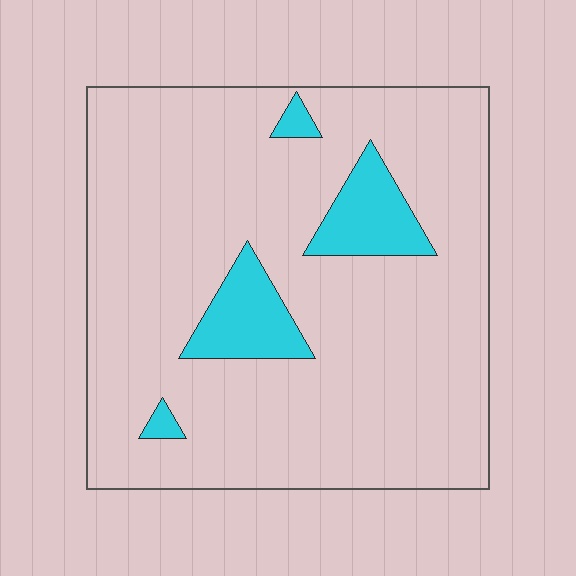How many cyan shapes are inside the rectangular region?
4.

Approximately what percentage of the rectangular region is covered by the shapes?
Approximately 10%.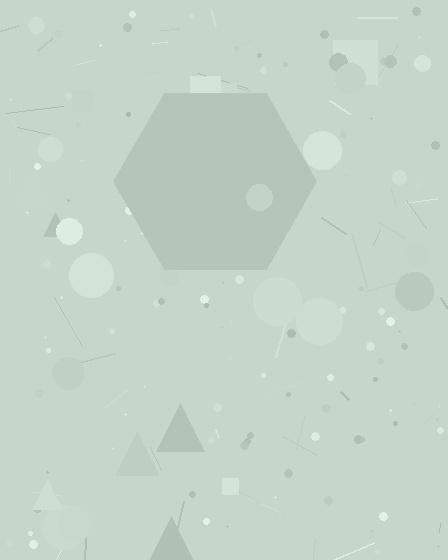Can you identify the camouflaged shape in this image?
The camouflaged shape is a hexagon.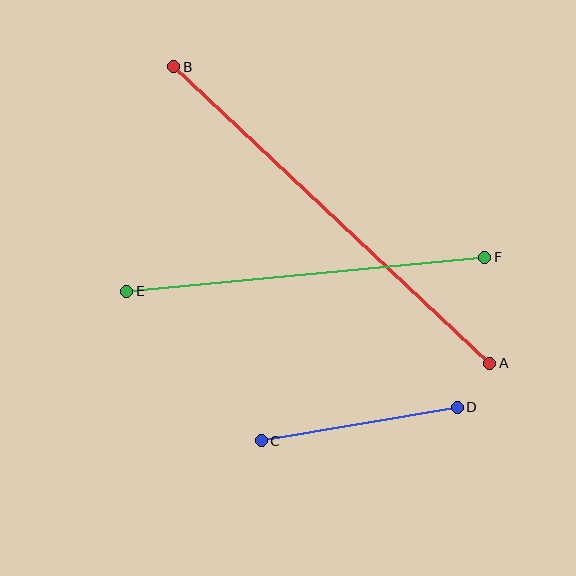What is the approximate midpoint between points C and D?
The midpoint is at approximately (359, 424) pixels.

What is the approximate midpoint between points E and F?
The midpoint is at approximately (306, 274) pixels.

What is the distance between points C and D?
The distance is approximately 199 pixels.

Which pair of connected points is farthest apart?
Points A and B are farthest apart.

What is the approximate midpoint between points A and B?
The midpoint is at approximately (332, 215) pixels.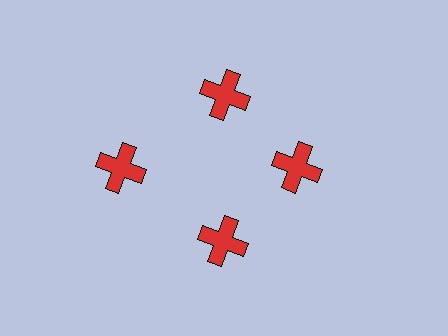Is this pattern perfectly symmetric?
No. The 4 red crosses are arranged in a ring, but one element near the 9 o'clock position is pushed outward from the center, breaking the 4-fold rotational symmetry.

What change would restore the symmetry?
The symmetry would be restored by moving it inward, back onto the ring so that all 4 crosses sit at equal angles and equal distance from the center.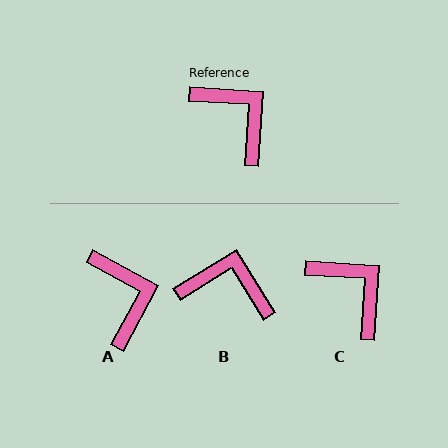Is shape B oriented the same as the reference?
No, it is off by about 35 degrees.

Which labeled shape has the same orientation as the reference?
C.